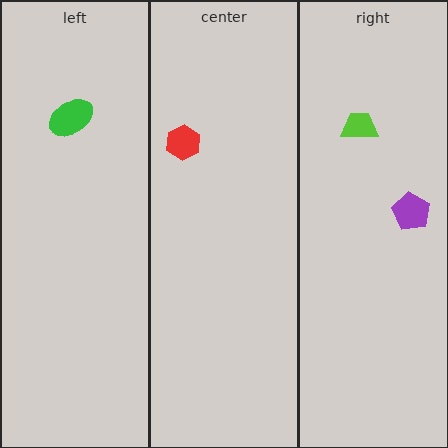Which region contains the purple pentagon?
The right region.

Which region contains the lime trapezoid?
The right region.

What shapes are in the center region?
The red hexagon.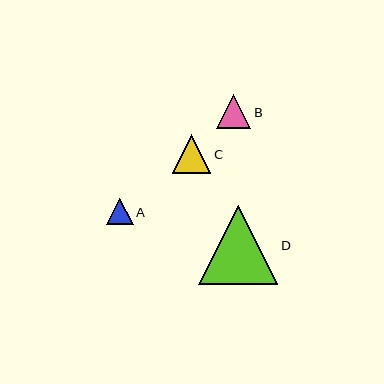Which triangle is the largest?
Triangle D is the largest with a size of approximately 79 pixels.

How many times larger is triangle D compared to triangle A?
Triangle D is approximately 3.0 times the size of triangle A.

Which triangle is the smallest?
Triangle A is the smallest with a size of approximately 27 pixels.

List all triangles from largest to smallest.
From largest to smallest: D, C, B, A.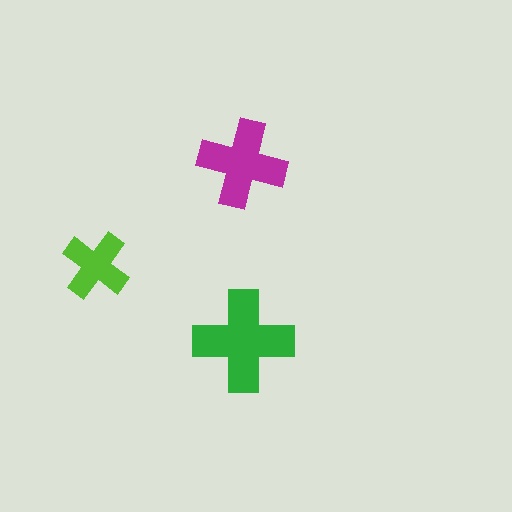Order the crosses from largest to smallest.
the green one, the magenta one, the lime one.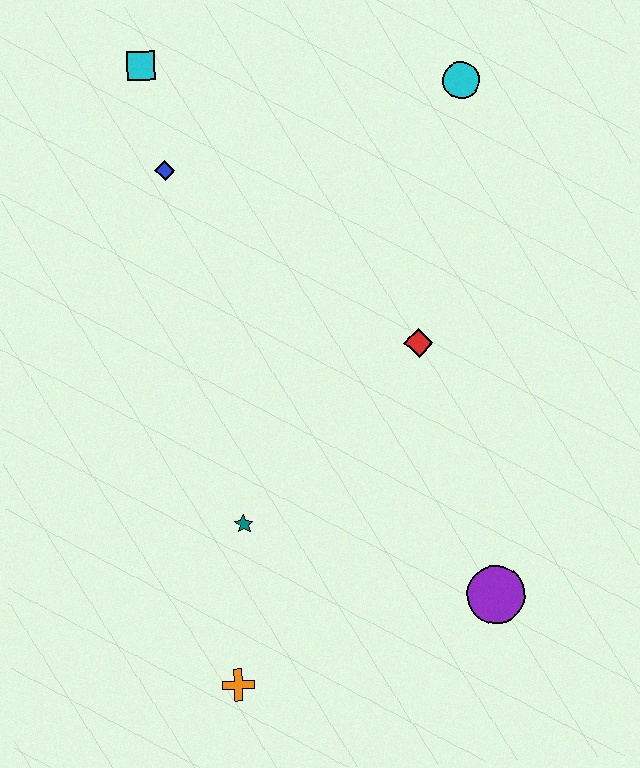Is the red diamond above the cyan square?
No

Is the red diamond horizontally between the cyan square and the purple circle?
Yes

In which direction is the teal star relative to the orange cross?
The teal star is above the orange cross.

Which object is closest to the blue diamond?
The cyan square is closest to the blue diamond.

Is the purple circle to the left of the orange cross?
No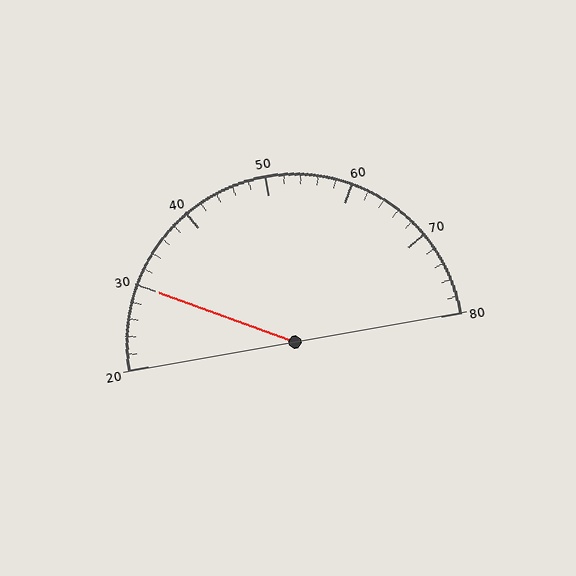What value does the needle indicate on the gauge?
The needle indicates approximately 30.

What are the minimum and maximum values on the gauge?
The gauge ranges from 20 to 80.